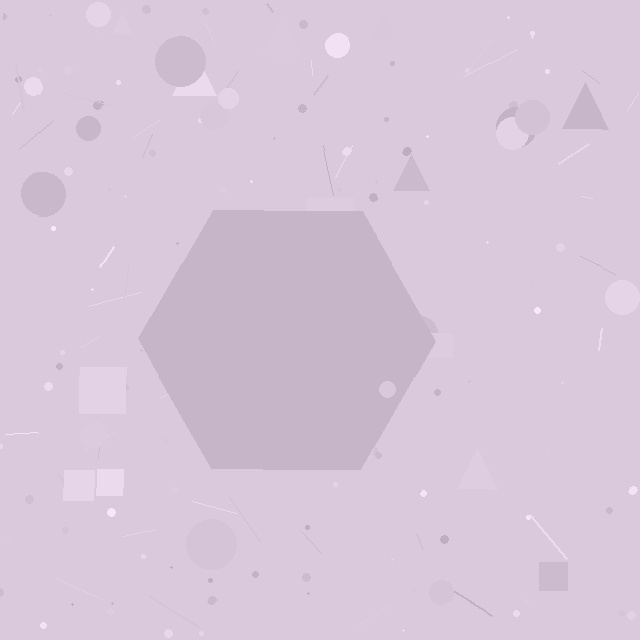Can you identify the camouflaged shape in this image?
The camouflaged shape is a hexagon.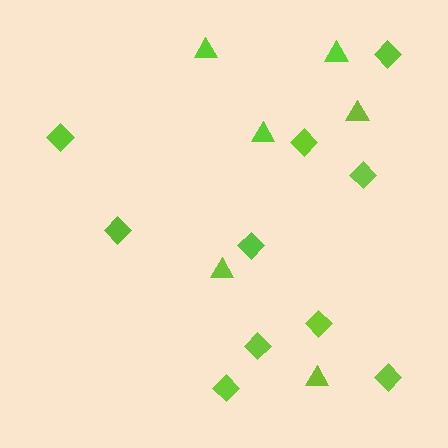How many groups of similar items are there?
There are 2 groups: one group of triangles (6) and one group of diamonds (10).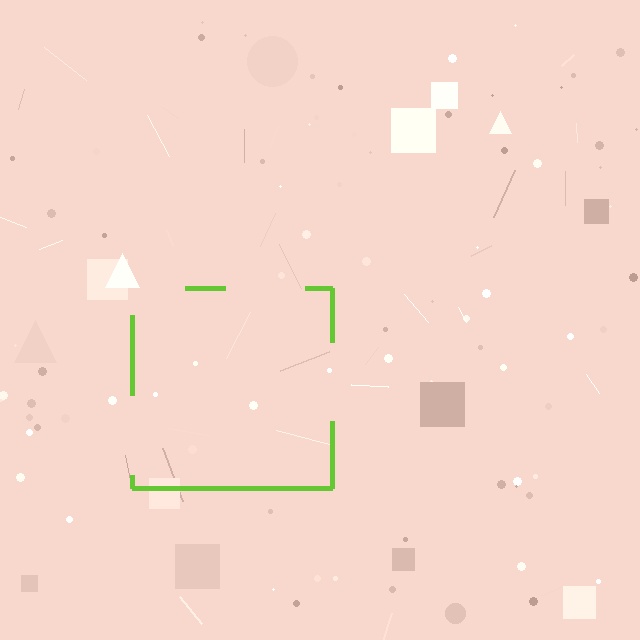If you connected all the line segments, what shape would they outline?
They would outline a square.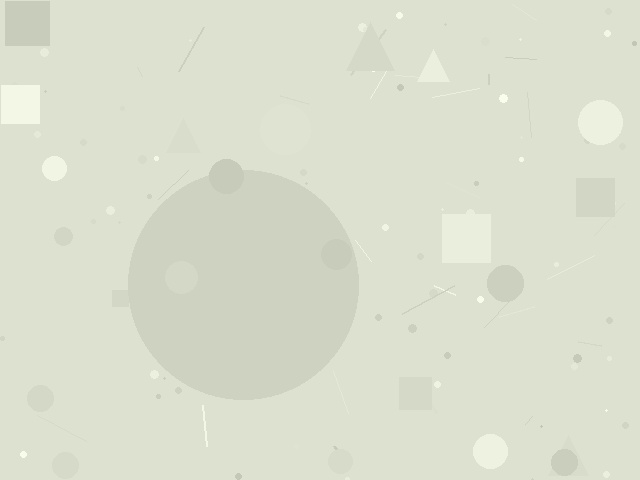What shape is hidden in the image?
A circle is hidden in the image.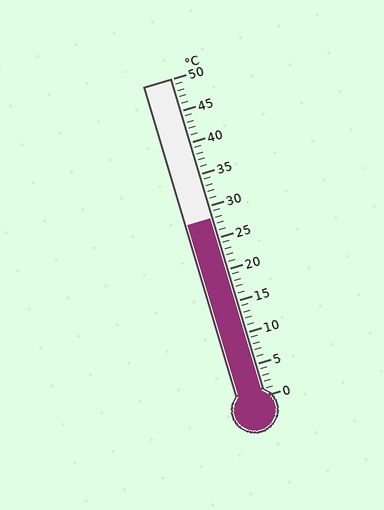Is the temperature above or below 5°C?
The temperature is above 5°C.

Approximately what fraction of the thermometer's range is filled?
The thermometer is filled to approximately 55% of its range.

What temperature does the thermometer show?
The thermometer shows approximately 28°C.